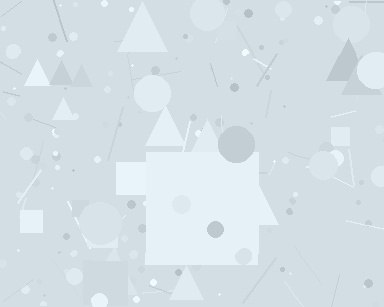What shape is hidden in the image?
A square is hidden in the image.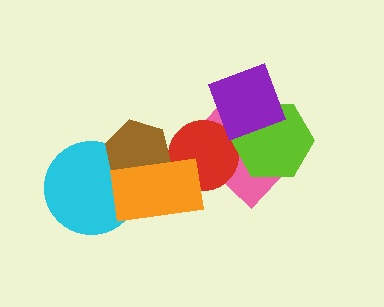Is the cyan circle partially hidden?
Yes, it is partially covered by another shape.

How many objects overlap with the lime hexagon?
2 objects overlap with the lime hexagon.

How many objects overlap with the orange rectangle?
3 objects overlap with the orange rectangle.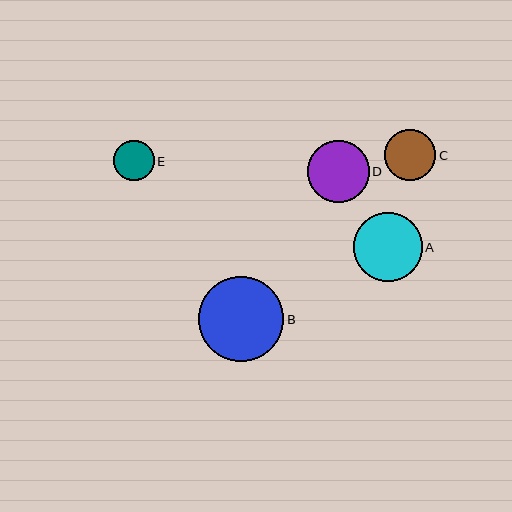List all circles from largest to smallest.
From largest to smallest: B, A, D, C, E.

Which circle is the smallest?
Circle E is the smallest with a size of approximately 40 pixels.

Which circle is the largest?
Circle B is the largest with a size of approximately 85 pixels.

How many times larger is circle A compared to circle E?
Circle A is approximately 1.7 times the size of circle E.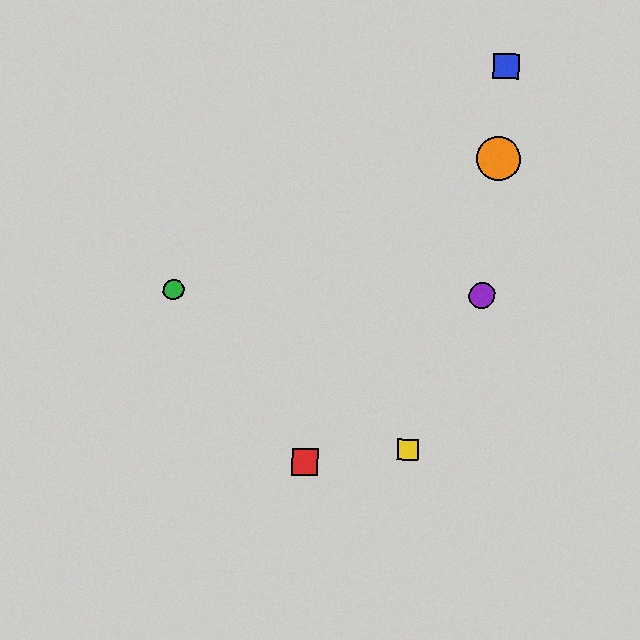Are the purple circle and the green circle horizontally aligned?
Yes, both are at y≈296.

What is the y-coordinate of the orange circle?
The orange circle is at y≈159.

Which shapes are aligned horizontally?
The green circle, the purple circle are aligned horizontally.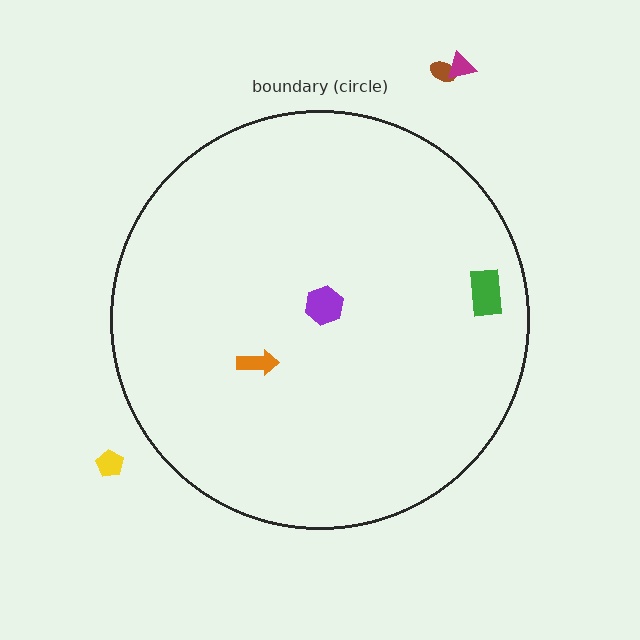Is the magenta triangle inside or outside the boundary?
Outside.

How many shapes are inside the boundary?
3 inside, 3 outside.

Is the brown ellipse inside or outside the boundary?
Outside.